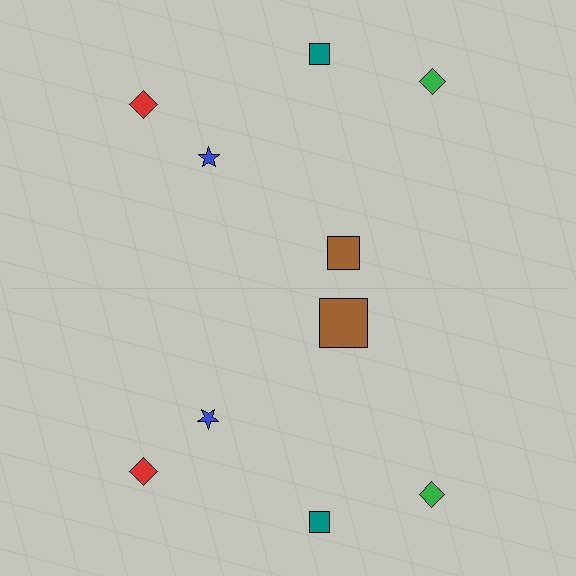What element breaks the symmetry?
The brown square on the bottom side has a different size than its mirror counterpart.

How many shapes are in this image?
There are 10 shapes in this image.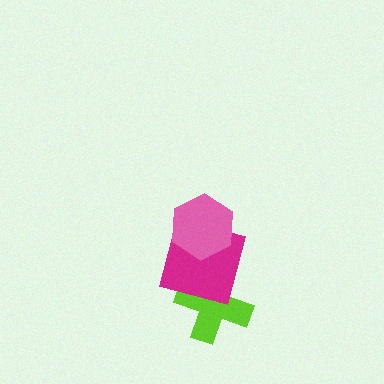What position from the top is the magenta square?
The magenta square is 2nd from the top.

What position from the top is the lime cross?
The lime cross is 3rd from the top.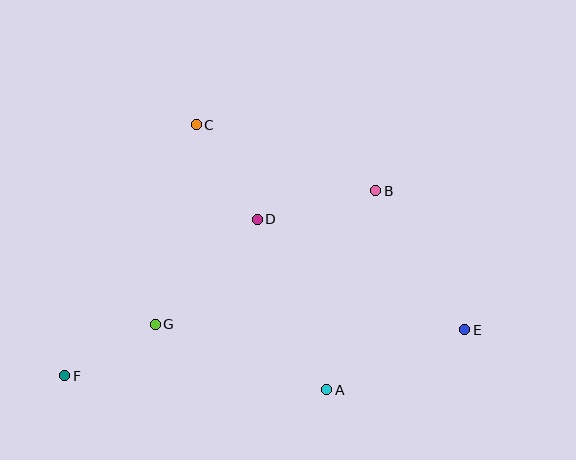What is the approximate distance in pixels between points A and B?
The distance between A and B is approximately 205 pixels.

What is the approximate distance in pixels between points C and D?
The distance between C and D is approximately 112 pixels.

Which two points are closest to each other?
Points F and G are closest to each other.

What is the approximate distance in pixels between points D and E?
The distance between D and E is approximately 235 pixels.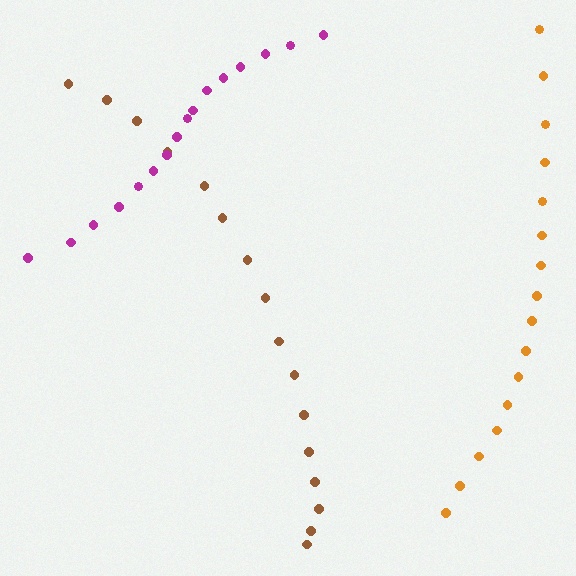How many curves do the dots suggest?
There are 3 distinct paths.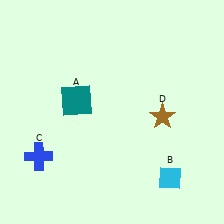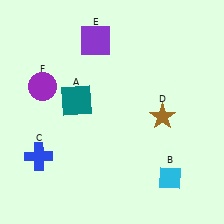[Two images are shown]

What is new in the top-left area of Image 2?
A purple circle (F) was added in the top-left area of Image 2.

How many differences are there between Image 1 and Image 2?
There are 2 differences between the two images.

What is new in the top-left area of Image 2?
A purple square (E) was added in the top-left area of Image 2.